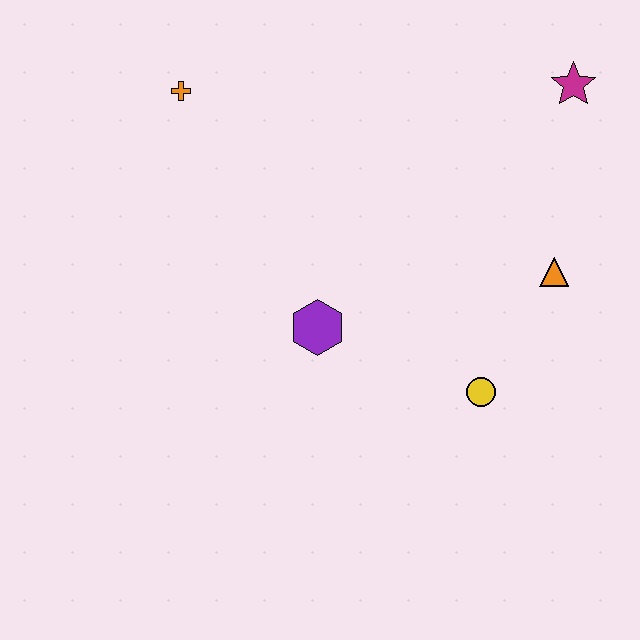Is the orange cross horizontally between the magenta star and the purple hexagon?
No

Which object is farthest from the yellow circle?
The orange cross is farthest from the yellow circle.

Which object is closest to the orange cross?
The purple hexagon is closest to the orange cross.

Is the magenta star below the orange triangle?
No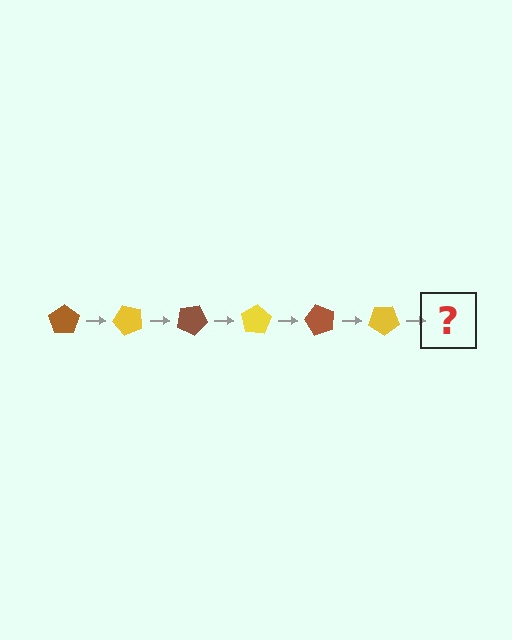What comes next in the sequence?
The next element should be a brown pentagon, rotated 300 degrees from the start.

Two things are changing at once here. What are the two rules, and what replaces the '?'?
The two rules are that it rotates 50 degrees each step and the color cycles through brown and yellow. The '?' should be a brown pentagon, rotated 300 degrees from the start.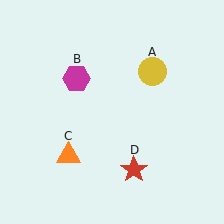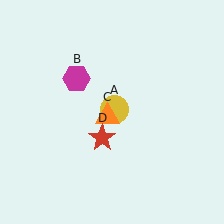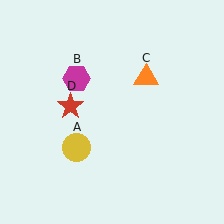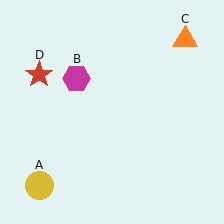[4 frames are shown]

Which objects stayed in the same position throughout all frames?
Magenta hexagon (object B) remained stationary.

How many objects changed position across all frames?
3 objects changed position: yellow circle (object A), orange triangle (object C), red star (object D).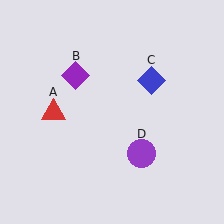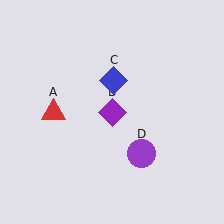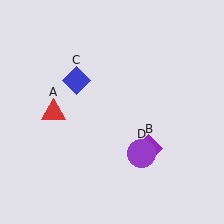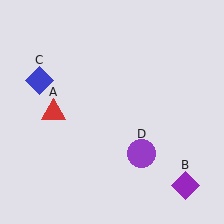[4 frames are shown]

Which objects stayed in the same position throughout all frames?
Red triangle (object A) and purple circle (object D) remained stationary.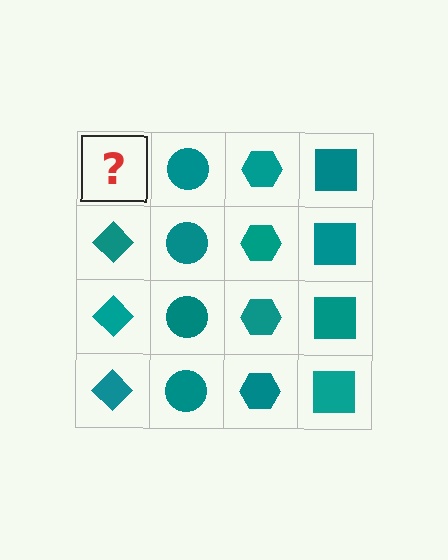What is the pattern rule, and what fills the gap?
The rule is that each column has a consistent shape. The gap should be filled with a teal diamond.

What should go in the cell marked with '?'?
The missing cell should contain a teal diamond.